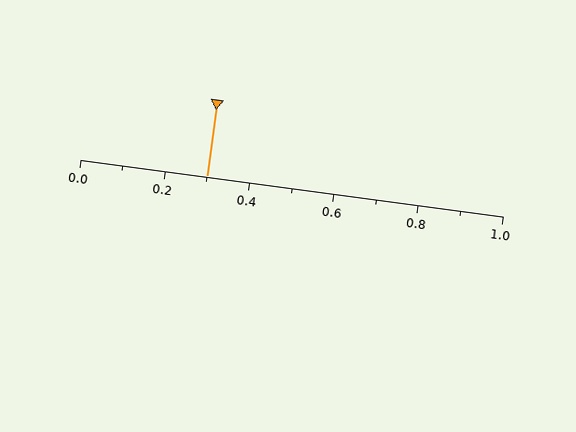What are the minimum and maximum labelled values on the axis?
The axis runs from 0.0 to 1.0.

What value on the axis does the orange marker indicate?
The marker indicates approximately 0.3.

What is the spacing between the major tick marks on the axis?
The major ticks are spaced 0.2 apart.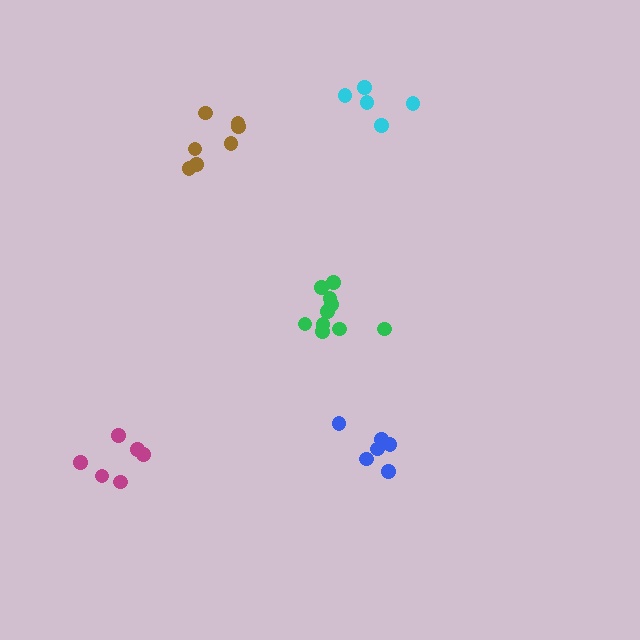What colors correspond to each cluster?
The clusters are colored: brown, blue, green, magenta, cyan.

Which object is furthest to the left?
The magenta cluster is leftmost.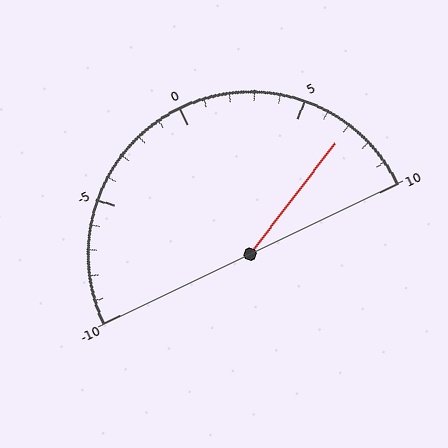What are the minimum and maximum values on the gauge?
The gauge ranges from -10 to 10.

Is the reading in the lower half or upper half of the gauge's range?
The reading is in the upper half of the range (-10 to 10).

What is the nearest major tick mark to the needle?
The nearest major tick mark is 5.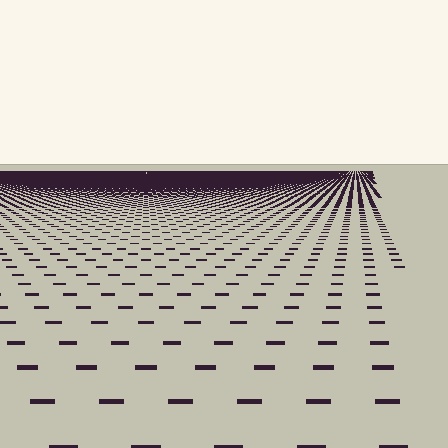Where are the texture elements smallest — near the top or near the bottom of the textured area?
Near the top.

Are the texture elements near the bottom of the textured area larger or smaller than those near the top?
Larger. Near the bottom, elements are closer to the viewer and appear at a bigger on-screen size.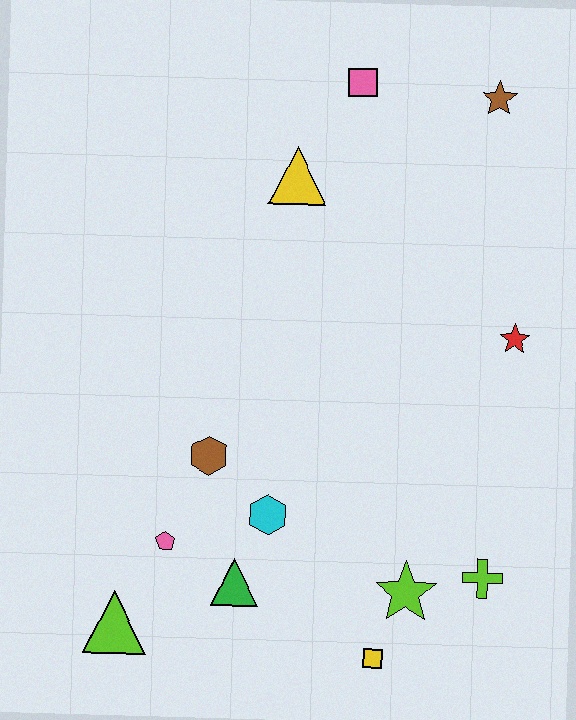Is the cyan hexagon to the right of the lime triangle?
Yes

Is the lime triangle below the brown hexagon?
Yes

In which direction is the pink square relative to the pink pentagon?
The pink square is above the pink pentagon.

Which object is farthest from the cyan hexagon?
The brown star is farthest from the cyan hexagon.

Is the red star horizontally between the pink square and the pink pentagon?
No